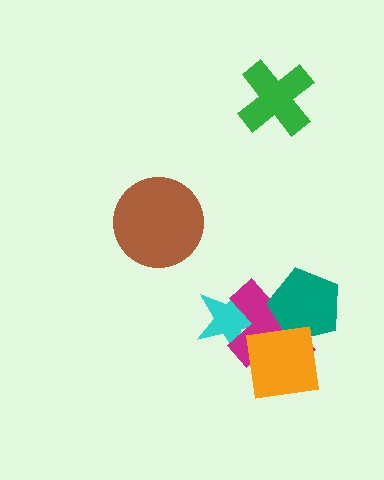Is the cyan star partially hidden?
Yes, it is partially covered by another shape.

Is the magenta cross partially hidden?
Yes, it is partially covered by another shape.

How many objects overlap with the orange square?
3 objects overlap with the orange square.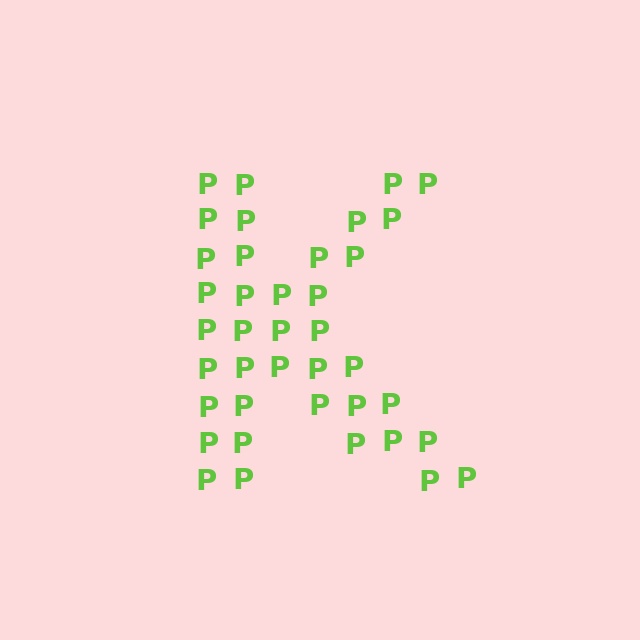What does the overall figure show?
The overall figure shows the letter K.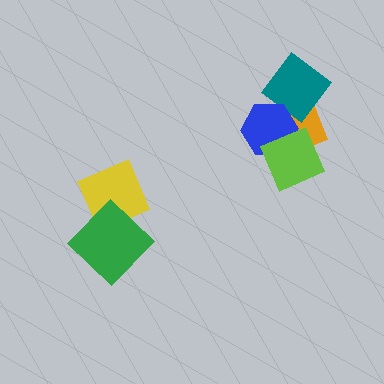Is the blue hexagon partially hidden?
Yes, it is partially covered by another shape.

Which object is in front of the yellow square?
The green diamond is in front of the yellow square.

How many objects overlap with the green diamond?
1 object overlaps with the green diamond.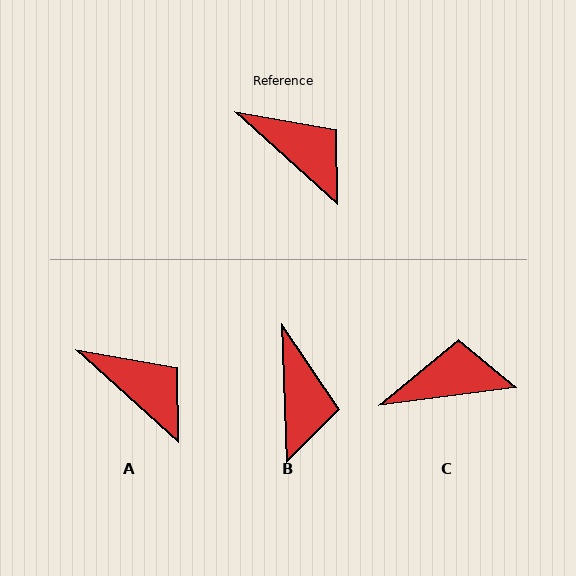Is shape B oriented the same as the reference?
No, it is off by about 46 degrees.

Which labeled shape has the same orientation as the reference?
A.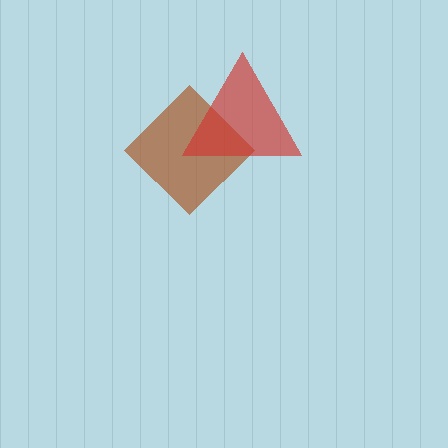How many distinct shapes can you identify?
There are 2 distinct shapes: a brown diamond, a red triangle.